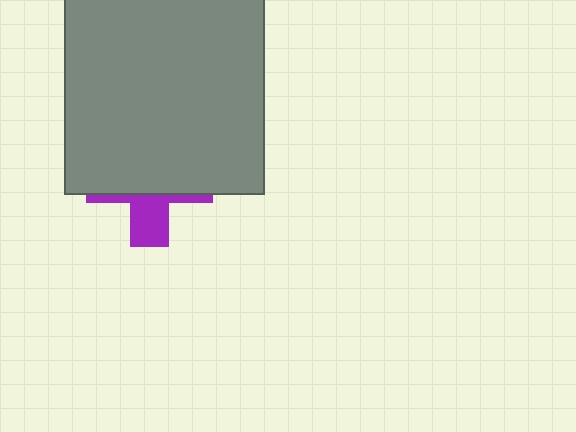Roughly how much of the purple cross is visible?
A small part of it is visible (roughly 32%).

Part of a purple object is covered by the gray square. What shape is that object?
It is a cross.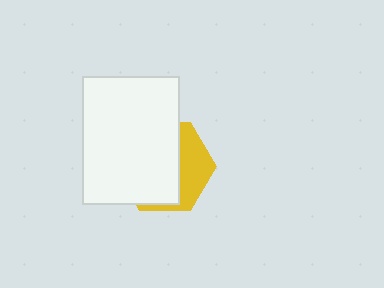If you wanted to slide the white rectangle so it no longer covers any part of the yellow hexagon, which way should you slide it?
Slide it left — that is the most direct way to separate the two shapes.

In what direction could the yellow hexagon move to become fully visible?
The yellow hexagon could move right. That would shift it out from behind the white rectangle entirely.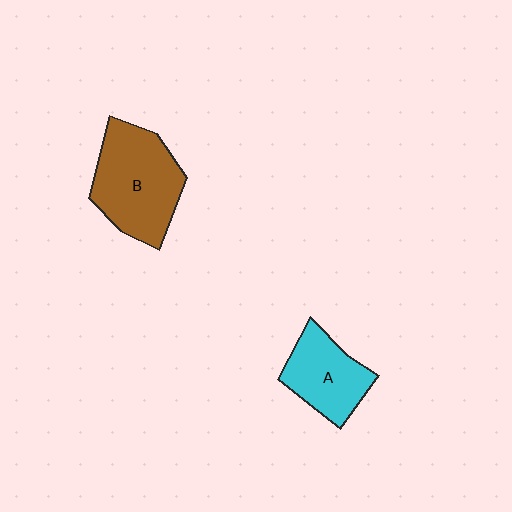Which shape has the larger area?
Shape B (brown).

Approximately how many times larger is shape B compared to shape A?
Approximately 1.5 times.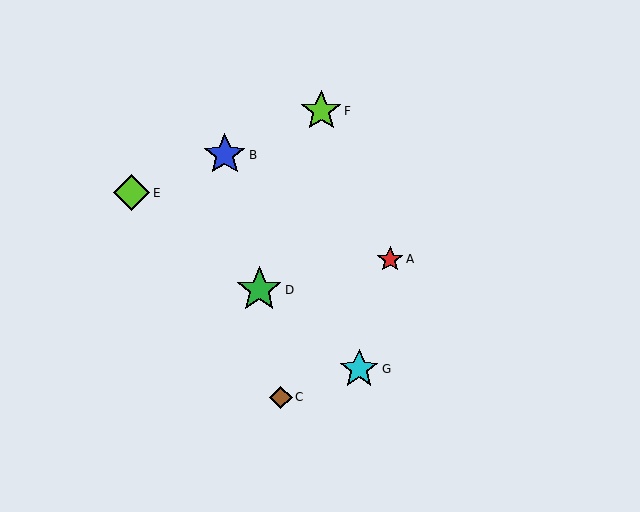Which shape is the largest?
The green star (labeled D) is the largest.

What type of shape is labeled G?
Shape G is a cyan star.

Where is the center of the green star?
The center of the green star is at (259, 290).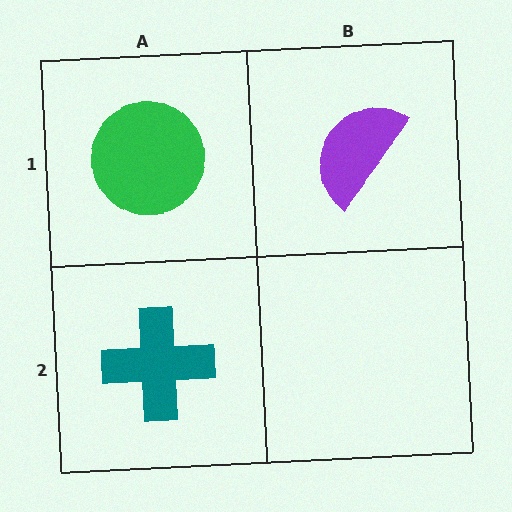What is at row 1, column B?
A purple semicircle.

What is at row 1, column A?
A green circle.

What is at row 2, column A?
A teal cross.